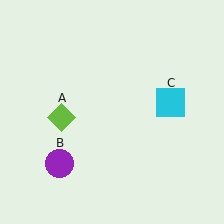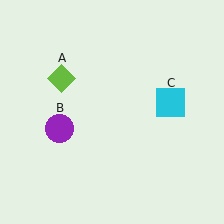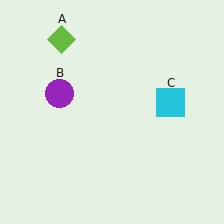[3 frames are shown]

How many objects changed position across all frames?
2 objects changed position: lime diamond (object A), purple circle (object B).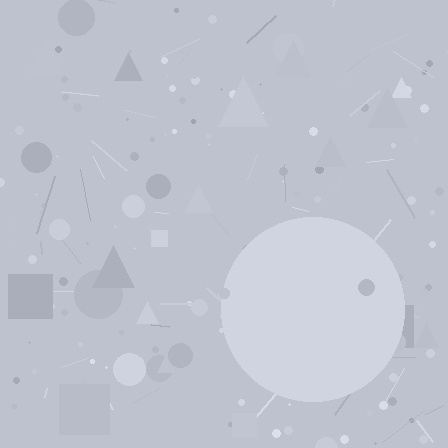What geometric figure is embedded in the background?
A circle is embedded in the background.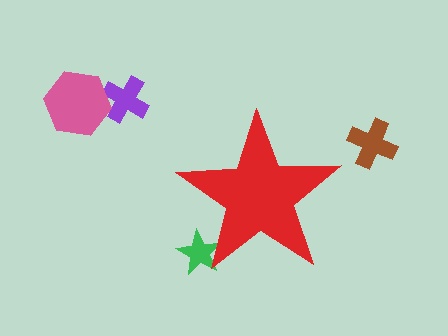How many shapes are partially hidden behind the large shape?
1 shape is partially hidden.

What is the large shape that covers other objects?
A red star.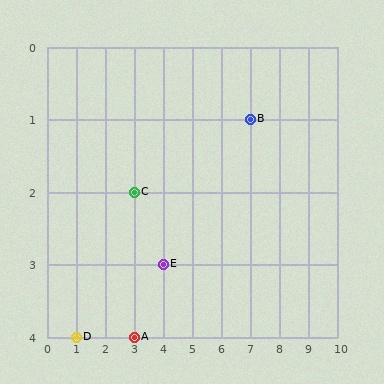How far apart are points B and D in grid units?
Points B and D are 6 columns and 3 rows apart (about 6.7 grid units diagonally).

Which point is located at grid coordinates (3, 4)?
Point A is at (3, 4).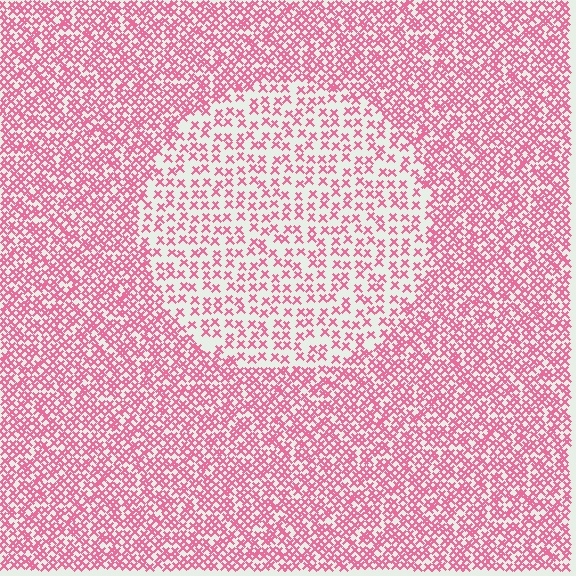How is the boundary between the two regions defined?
The boundary is defined by a change in element density (approximately 2.1x ratio). All elements are the same color, size, and shape.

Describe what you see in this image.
The image contains small pink elements arranged at two different densities. A circle-shaped region is visible where the elements are less densely packed than the surrounding area.